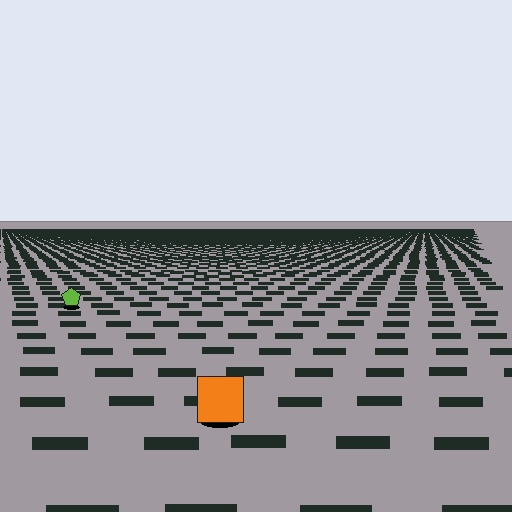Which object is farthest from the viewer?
The lime pentagon is farthest from the viewer. It appears smaller and the ground texture around it is denser.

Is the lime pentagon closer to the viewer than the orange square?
No. The orange square is closer — you can tell from the texture gradient: the ground texture is coarser near it.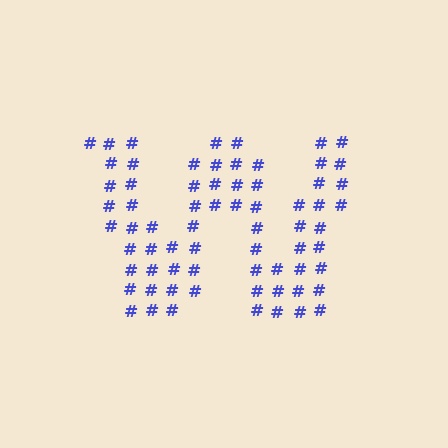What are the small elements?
The small elements are hash symbols.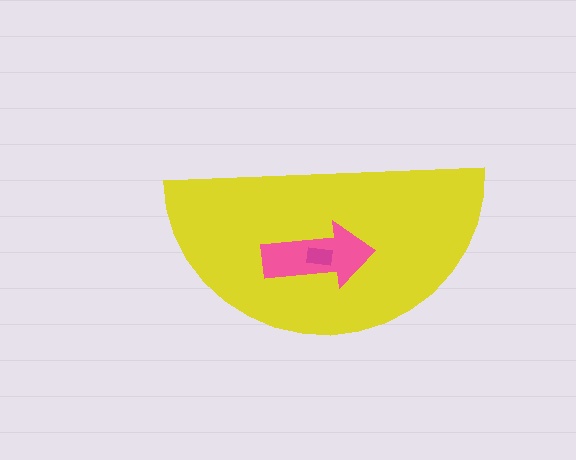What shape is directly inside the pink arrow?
The magenta rectangle.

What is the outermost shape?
The yellow semicircle.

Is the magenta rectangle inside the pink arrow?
Yes.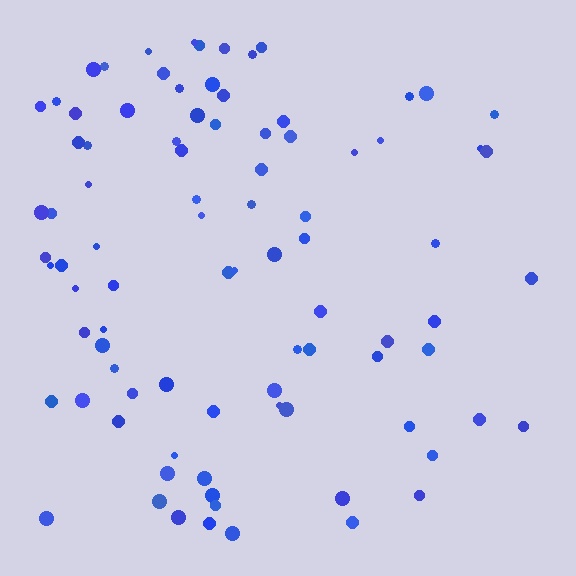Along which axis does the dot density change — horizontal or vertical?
Horizontal.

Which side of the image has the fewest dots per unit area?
The right.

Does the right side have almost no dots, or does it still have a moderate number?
Still a moderate number, just noticeably fewer than the left.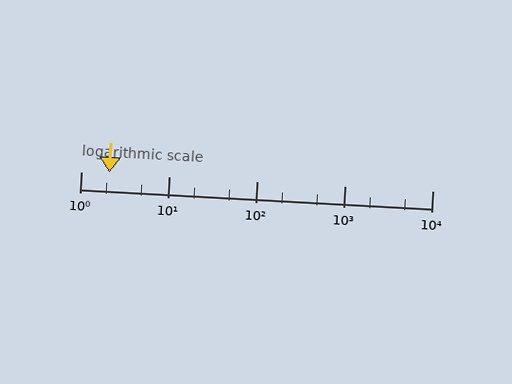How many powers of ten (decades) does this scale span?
The scale spans 4 decades, from 1 to 10000.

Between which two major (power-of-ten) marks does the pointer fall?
The pointer is between 1 and 10.